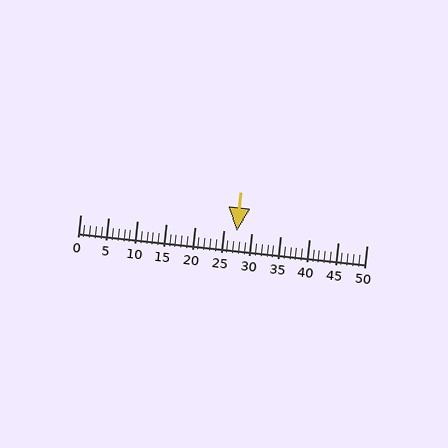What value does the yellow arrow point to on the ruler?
The yellow arrow points to approximately 27.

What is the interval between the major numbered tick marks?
The major tick marks are spaced 5 units apart.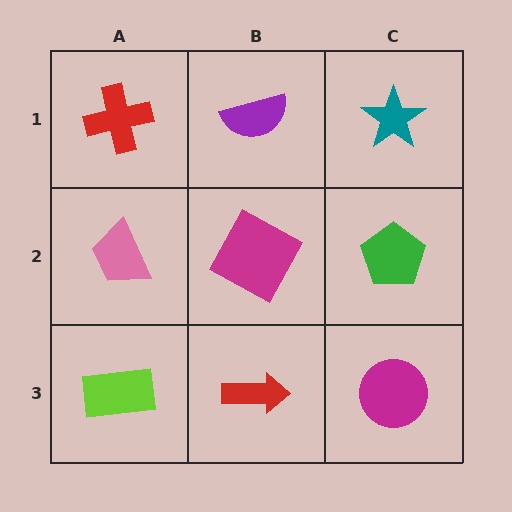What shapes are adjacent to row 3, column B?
A magenta square (row 2, column B), a lime rectangle (row 3, column A), a magenta circle (row 3, column C).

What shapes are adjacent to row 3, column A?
A pink trapezoid (row 2, column A), a red arrow (row 3, column B).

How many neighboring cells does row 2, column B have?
4.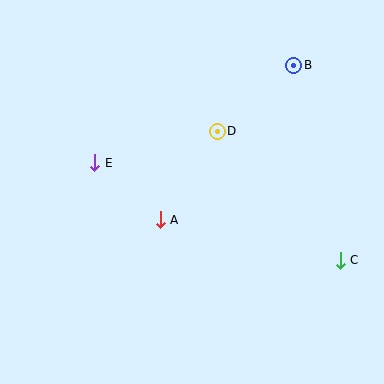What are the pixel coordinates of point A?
Point A is at (160, 220).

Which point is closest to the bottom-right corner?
Point C is closest to the bottom-right corner.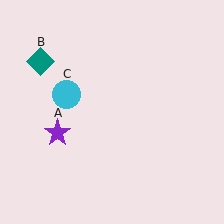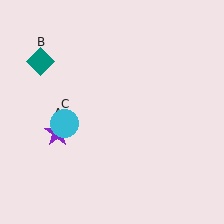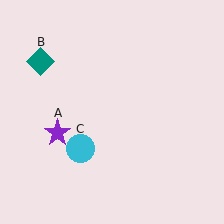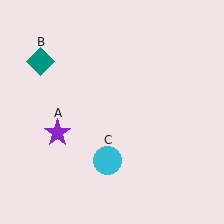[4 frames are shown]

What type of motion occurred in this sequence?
The cyan circle (object C) rotated counterclockwise around the center of the scene.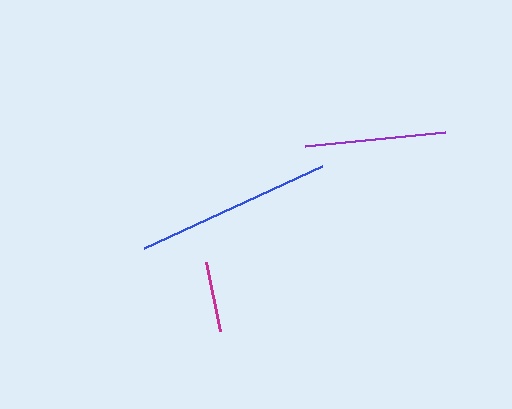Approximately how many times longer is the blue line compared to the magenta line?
The blue line is approximately 2.8 times the length of the magenta line.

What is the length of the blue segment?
The blue segment is approximately 196 pixels long.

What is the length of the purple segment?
The purple segment is approximately 140 pixels long.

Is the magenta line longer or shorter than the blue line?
The blue line is longer than the magenta line.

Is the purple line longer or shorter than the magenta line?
The purple line is longer than the magenta line.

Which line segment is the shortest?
The magenta line is the shortest at approximately 70 pixels.